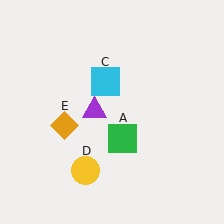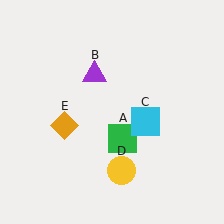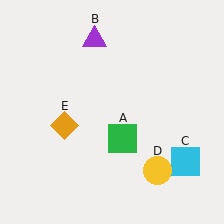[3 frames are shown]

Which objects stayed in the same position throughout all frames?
Green square (object A) and orange diamond (object E) remained stationary.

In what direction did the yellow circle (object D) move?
The yellow circle (object D) moved right.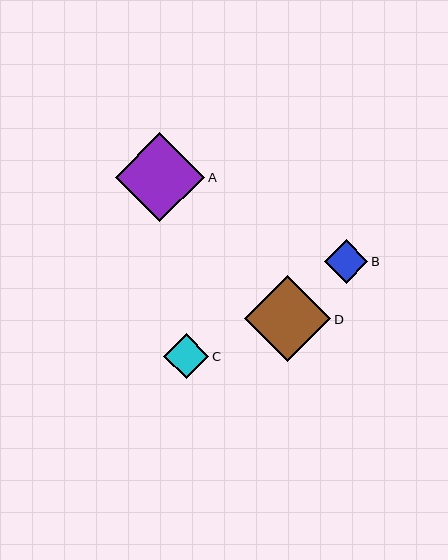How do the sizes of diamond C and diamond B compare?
Diamond C and diamond B are approximately the same size.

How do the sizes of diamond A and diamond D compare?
Diamond A and diamond D are approximately the same size.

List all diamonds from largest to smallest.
From largest to smallest: A, D, C, B.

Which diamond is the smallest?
Diamond B is the smallest with a size of approximately 44 pixels.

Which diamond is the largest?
Diamond A is the largest with a size of approximately 89 pixels.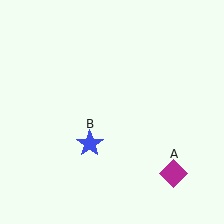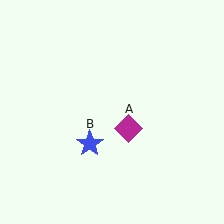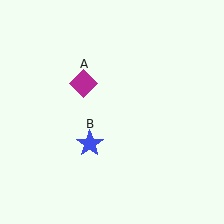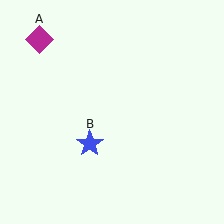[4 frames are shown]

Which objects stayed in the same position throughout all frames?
Blue star (object B) remained stationary.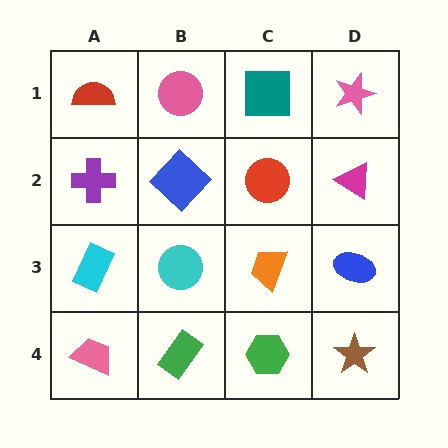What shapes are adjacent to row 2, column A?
A red semicircle (row 1, column A), a cyan rectangle (row 3, column A), a blue diamond (row 2, column B).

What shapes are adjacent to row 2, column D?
A pink star (row 1, column D), a blue ellipse (row 3, column D), a red circle (row 2, column C).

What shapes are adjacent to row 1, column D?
A magenta triangle (row 2, column D), a teal square (row 1, column C).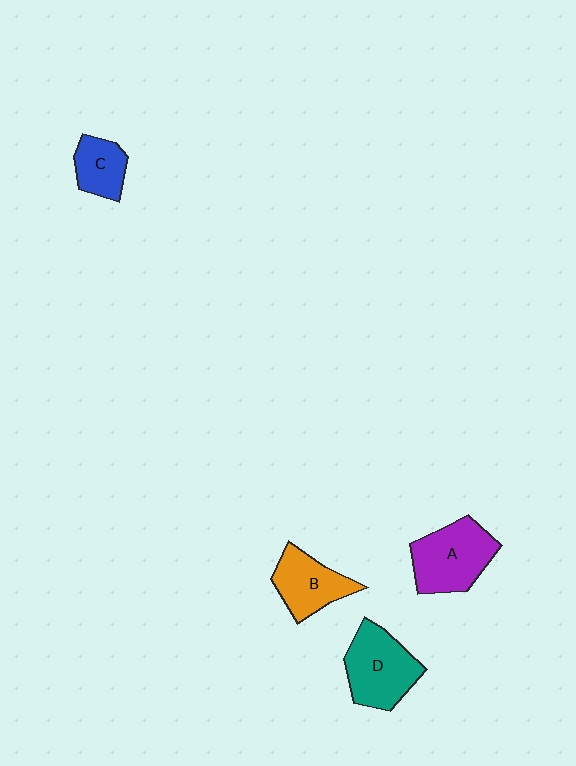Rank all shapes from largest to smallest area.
From largest to smallest: A (purple), D (teal), B (orange), C (blue).